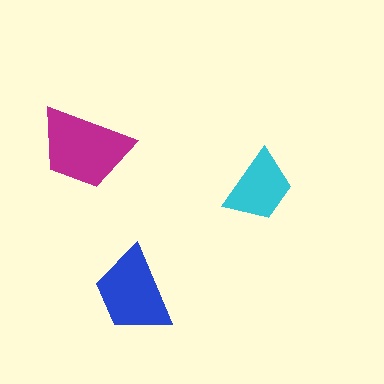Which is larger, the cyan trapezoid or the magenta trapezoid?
The magenta one.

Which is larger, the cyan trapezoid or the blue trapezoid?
The blue one.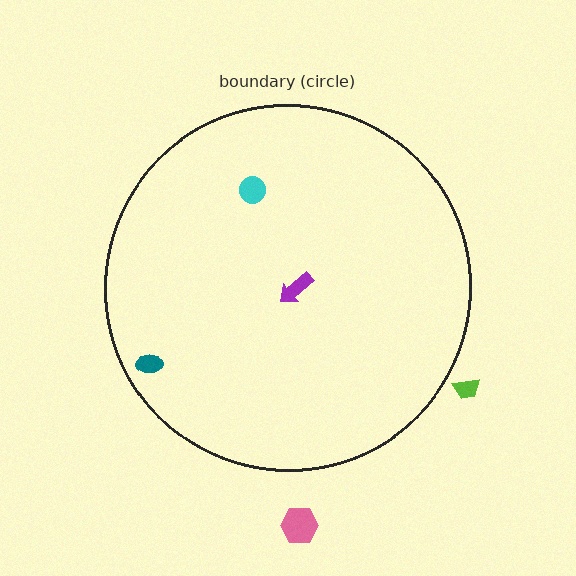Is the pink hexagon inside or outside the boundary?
Outside.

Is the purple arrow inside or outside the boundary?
Inside.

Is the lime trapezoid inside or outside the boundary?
Outside.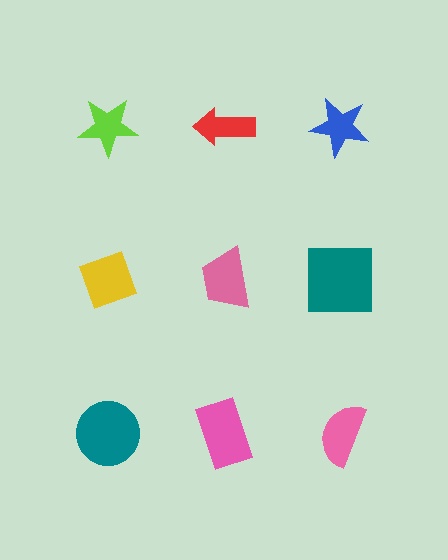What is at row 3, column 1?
A teal circle.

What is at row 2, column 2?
A pink trapezoid.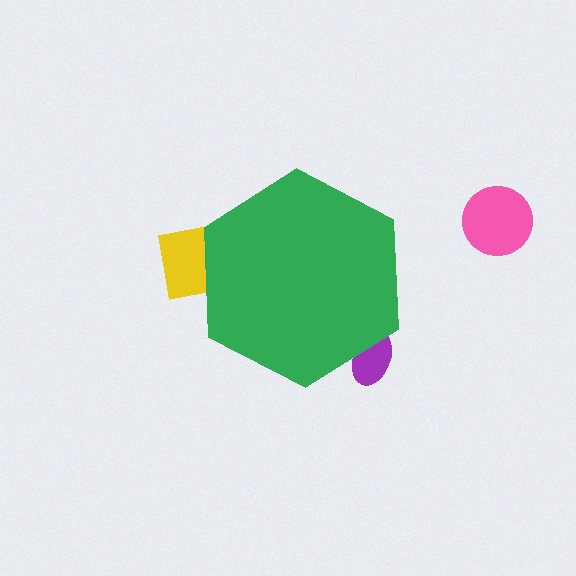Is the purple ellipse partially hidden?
Yes, the purple ellipse is partially hidden behind the green hexagon.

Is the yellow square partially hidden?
Yes, the yellow square is partially hidden behind the green hexagon.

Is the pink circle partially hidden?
No, the pink circle is fully visible.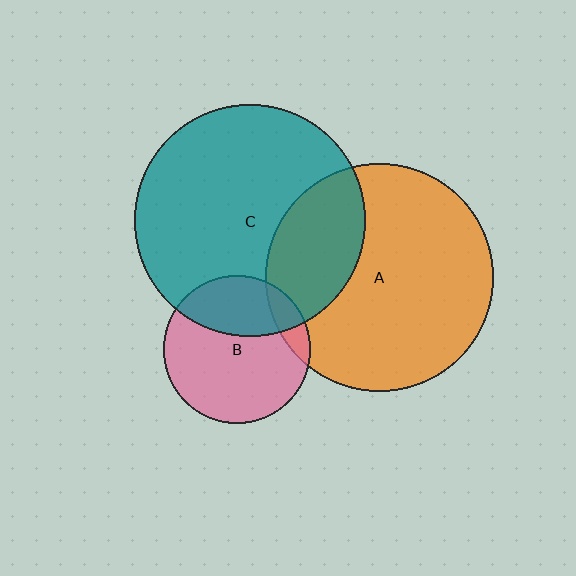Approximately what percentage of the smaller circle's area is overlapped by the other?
Approximately 30%.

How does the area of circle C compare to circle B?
Approximately 2.4 times.